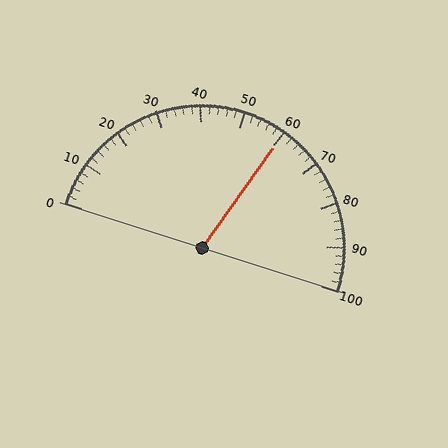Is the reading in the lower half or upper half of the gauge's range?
The reading is in the upper half of the range (0 to 100).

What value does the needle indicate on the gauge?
The needle indicates approximately 60.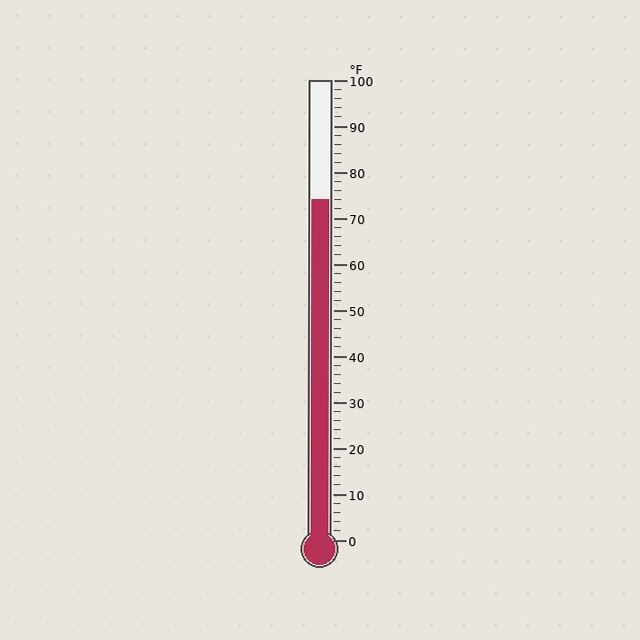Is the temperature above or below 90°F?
The temperature is below 90°F.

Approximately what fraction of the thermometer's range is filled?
The thermometer is filled to approximately 75% of its range.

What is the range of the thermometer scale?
The thermometer scale ranges from 0°F to 100°F.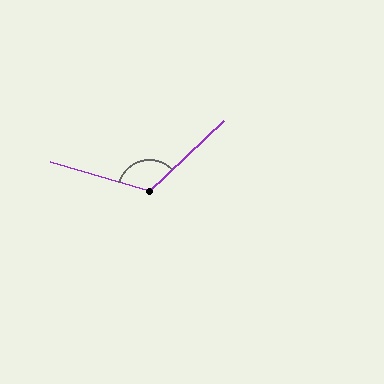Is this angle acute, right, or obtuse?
It is obtuse.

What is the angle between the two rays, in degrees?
Approximately 120 degrees.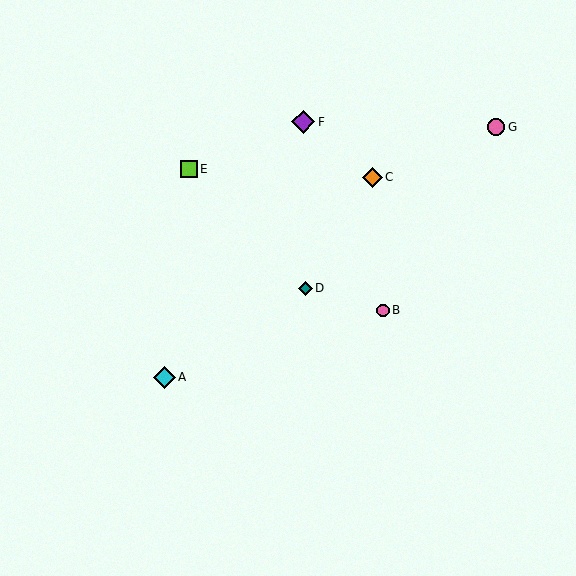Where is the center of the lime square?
The center of the lime square is at (189, 169).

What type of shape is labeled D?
Shape D is a teal diamond.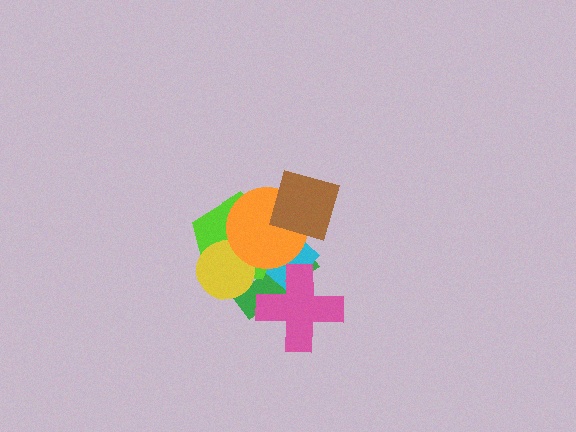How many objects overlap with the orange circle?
5 objects overlap with the orange circle.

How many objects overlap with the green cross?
5 objects overlap with the green cross.